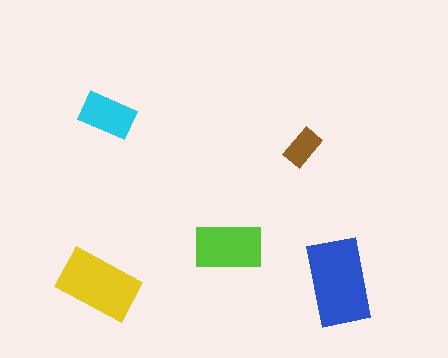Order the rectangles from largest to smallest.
the blue one, the yellow one, the lime one, the cyan one, the brown one.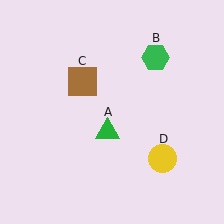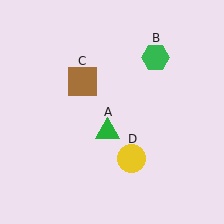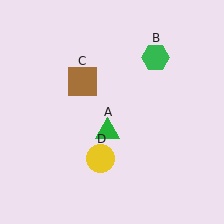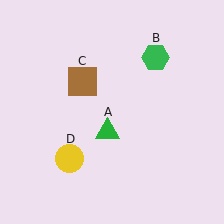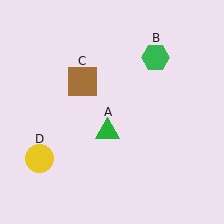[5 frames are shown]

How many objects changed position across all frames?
1 object changed position: yellow circle (object D).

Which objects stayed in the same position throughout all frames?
Green triangle (object A) and green hexagon (object B) and brown square (object C) remained stationary.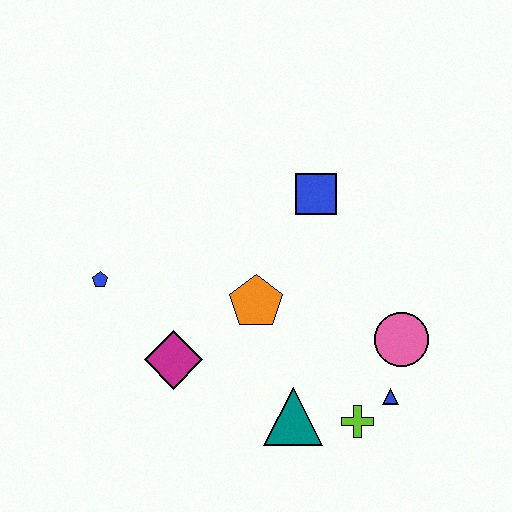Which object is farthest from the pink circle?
The blue pentagon is farthest from the pink circle.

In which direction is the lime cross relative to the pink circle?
The lime cross is below the pink circle.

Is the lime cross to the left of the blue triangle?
Yes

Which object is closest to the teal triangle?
The lime cross is closest to the teal triangle.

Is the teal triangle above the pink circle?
No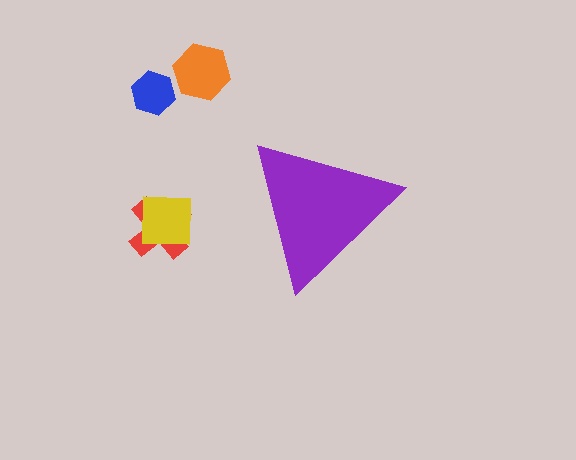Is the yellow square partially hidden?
No, the yellow square is fully visible.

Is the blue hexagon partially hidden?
No, the blue hexagon is fully visible.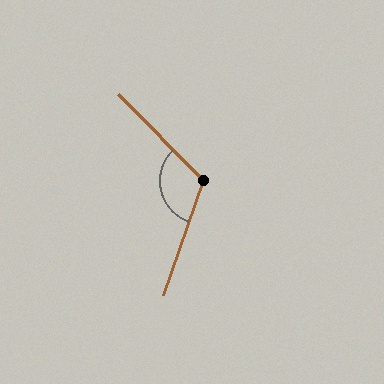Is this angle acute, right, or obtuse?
It is obtuse.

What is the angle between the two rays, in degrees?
Approximately 117 degrees.